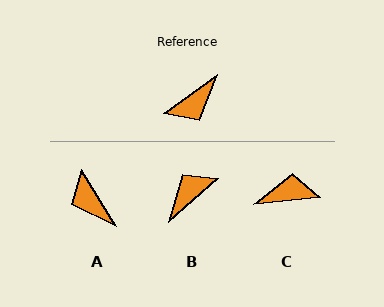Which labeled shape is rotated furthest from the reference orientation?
B, about 174 degrees away.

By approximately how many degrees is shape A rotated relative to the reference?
Approximately 94 degrees clockwise.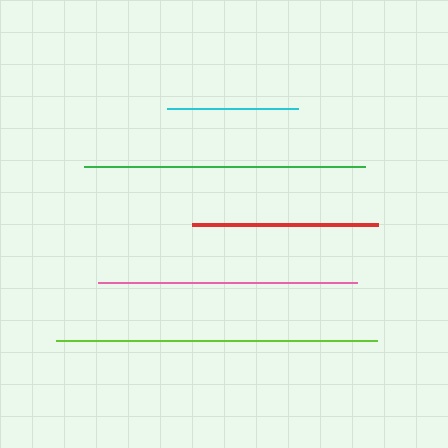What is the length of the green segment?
The green segment is approximately 281 pixels long.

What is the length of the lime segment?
The lime segment is approximately 321 pixels long.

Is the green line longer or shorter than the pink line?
The green line is longer than the pink line.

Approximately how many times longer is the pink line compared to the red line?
The pink line is approximately 1.4 times the length of the red line.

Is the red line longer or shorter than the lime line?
The lime line is longer than the red line.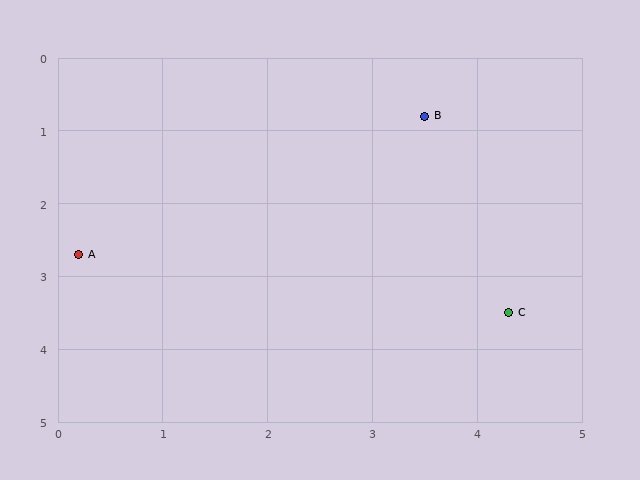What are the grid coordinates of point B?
Point B is at approximately (3.5, 0.8).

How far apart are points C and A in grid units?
Points C and A are about 4.2 grid units apart.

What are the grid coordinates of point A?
Point A is at approximately (0.2, 2.7).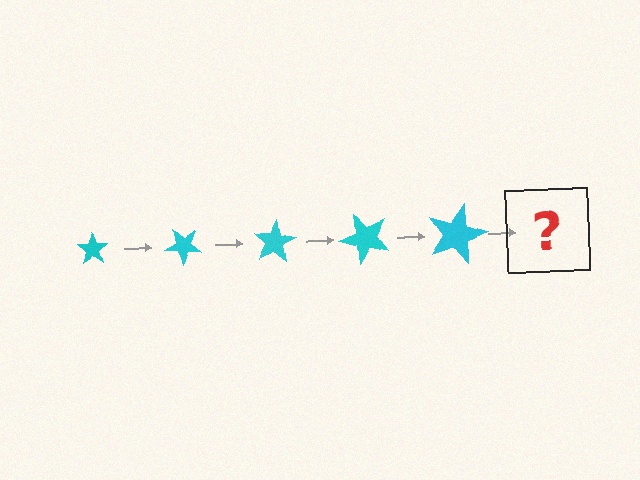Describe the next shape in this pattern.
It should be a star, larger than the previous one and rotated 200 degrees from the start.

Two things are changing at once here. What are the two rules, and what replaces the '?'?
The two rules are that the star grows larger each step and it rotates 40 degrees each step. The '?' should be a star, larger than the previous one and rotated 200 degrees from the start.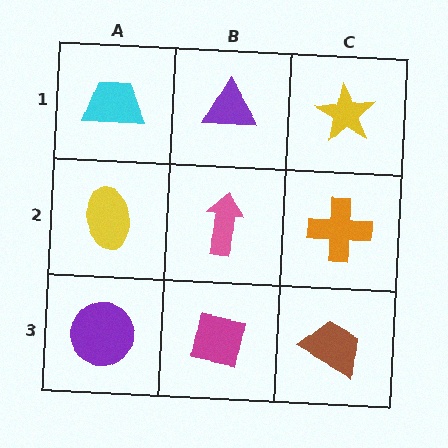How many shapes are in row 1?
3 shapes.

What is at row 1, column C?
A yellow star.